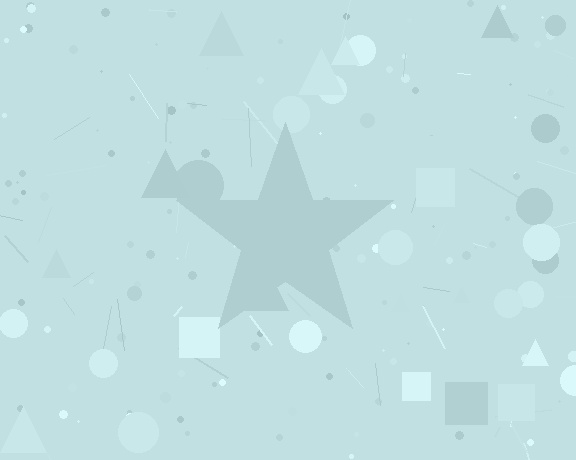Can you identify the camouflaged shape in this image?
The camouflaged shape is a star.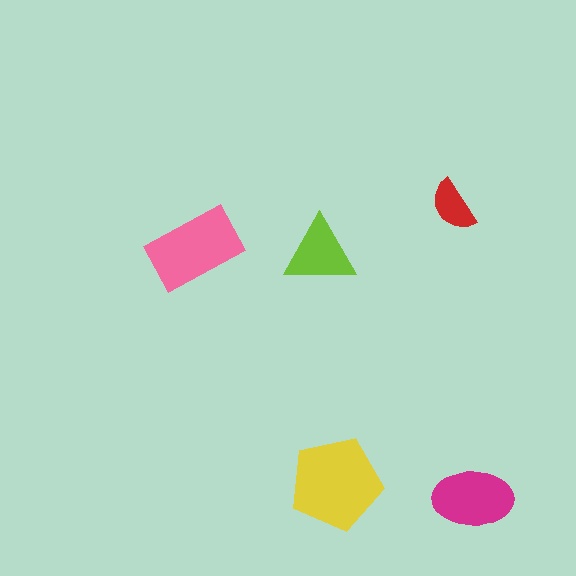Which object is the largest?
The yellow pentagon.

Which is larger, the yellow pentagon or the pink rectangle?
The yellow pentagon.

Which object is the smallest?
The red semicircle.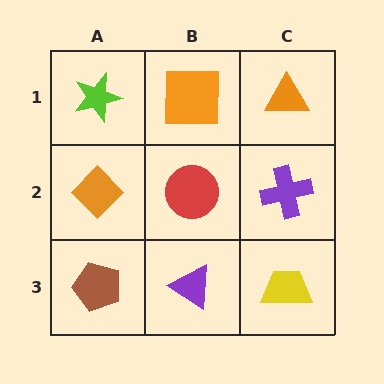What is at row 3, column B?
A purple triangle.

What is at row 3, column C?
A yellow trapezoid.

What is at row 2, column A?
An orange diamond.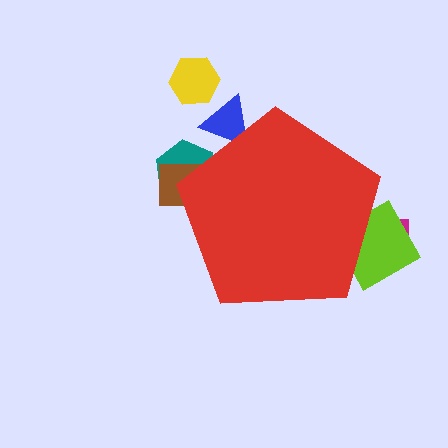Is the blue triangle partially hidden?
Yes, the blue triangle is partially hidden behind the red pentagon.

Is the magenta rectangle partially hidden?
Yes, the magenta rectangle is partially hidden behind the red pentagon.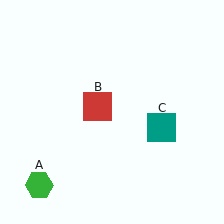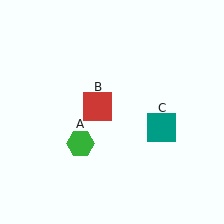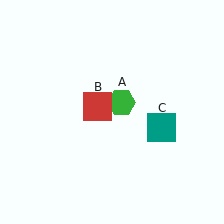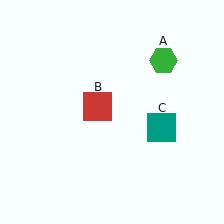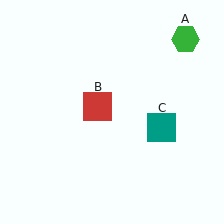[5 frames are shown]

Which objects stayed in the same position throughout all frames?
Red square (object B) and teal square (object C) remained stationary.